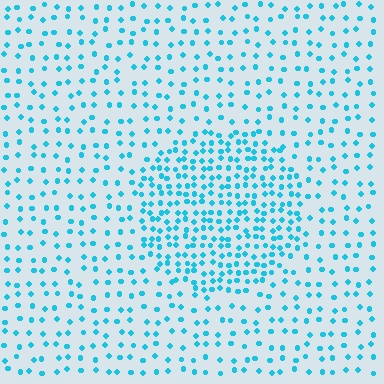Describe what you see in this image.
The image contains small cyan elements arranged at two different densities. A circle-shaped region is visible where the elements are more densely packed than the surrounding area.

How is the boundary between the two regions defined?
The boundary is defined by a change in element density (approximately 2.1x ratio). All elements are the same color, size, and shape.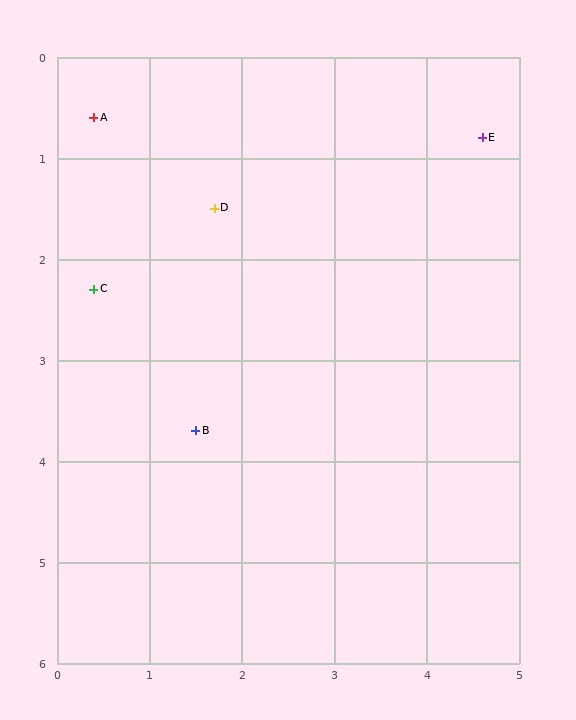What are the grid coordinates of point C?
Point C is at approximately (0.4, 2.3).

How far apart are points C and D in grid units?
Points C and D are about 1.5 grid units apart.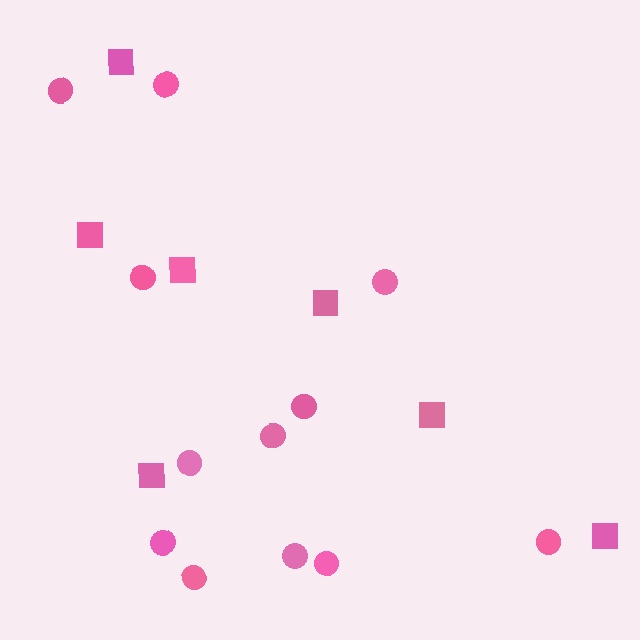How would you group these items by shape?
There are 2 groups: one group of circles (12) and one group of squares (7).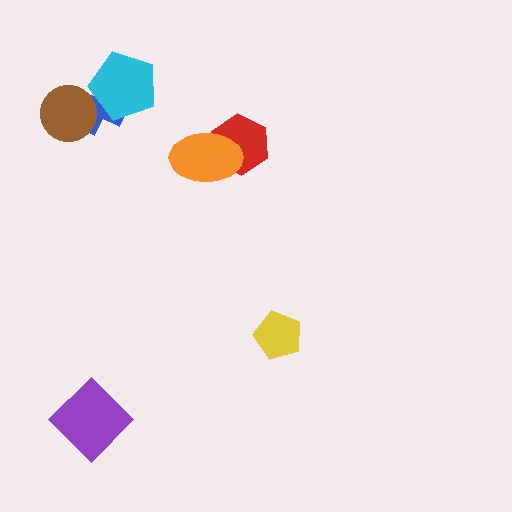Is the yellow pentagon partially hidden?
No, no other shape covers it.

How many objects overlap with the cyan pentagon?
1 object overlaps with the cyan pentagon.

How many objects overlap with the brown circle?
1 object overlaps with the brown circle.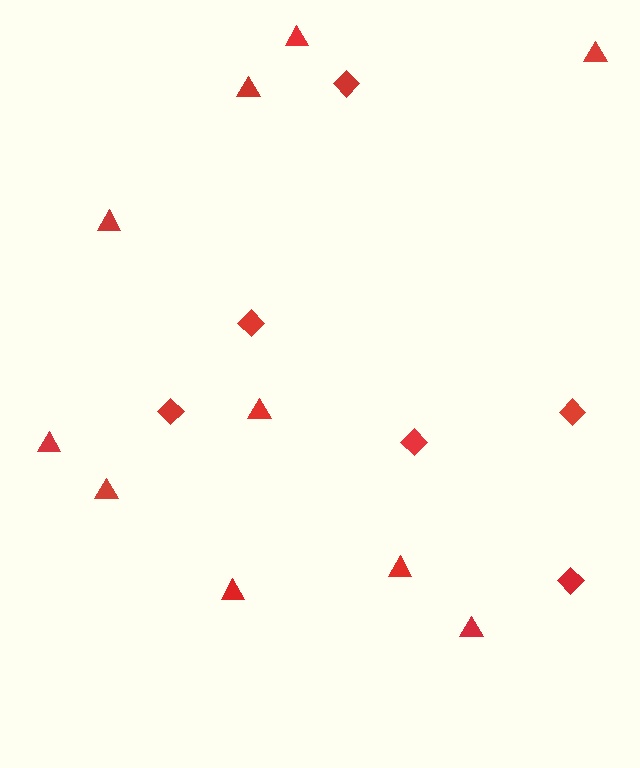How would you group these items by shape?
There are 2 groups: one group of triangles (10) and one group of diamonds (6).